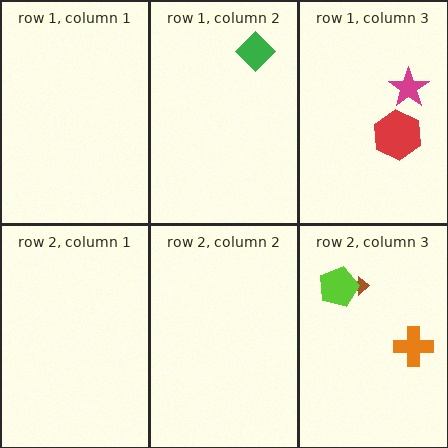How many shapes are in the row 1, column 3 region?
2.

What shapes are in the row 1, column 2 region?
The green diamond.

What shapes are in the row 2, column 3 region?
The brown arrow, the lime pentagon, the orange cross.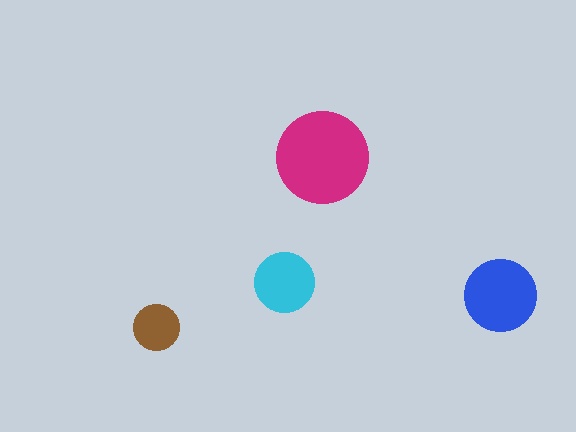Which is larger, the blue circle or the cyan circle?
The blue one.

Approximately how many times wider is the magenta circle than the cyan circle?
About 1.5 times wider.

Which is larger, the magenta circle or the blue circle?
The magenta one.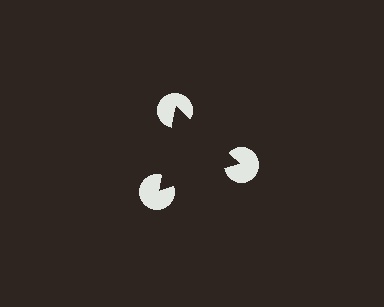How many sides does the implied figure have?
3 sides.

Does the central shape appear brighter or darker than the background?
It typically appears slightly darker than the background, even though no actual brightness change is drawn.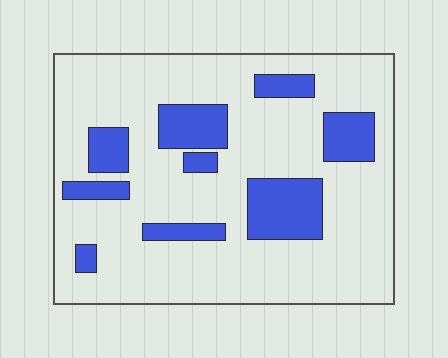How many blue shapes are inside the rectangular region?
9.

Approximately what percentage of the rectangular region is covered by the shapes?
Approximately 20%.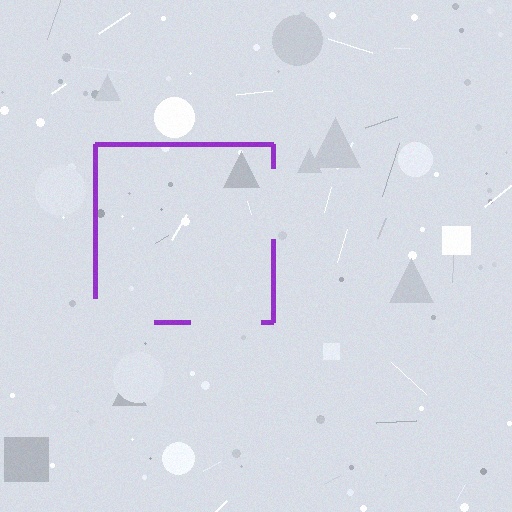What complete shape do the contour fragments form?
The contour fragments form a square.